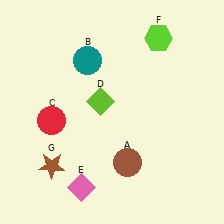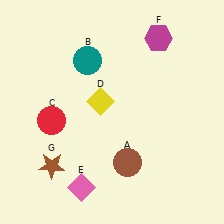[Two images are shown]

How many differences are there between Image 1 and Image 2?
There are 2 differences between the two images.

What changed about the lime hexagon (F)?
In Image 1, F is lime. In Image 2, it changed to magenta.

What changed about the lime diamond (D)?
In Image 1, D is lime. In Image 2, it changed to yellow.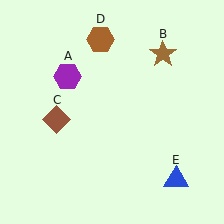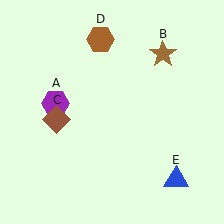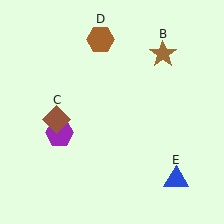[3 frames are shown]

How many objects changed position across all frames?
1 object changed position: purple hexagon (object A).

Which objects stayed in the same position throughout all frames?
Brown star (object B) and brown diamond (object C) and brown hexagon (object D) and blue triangle (object E) remained stationary.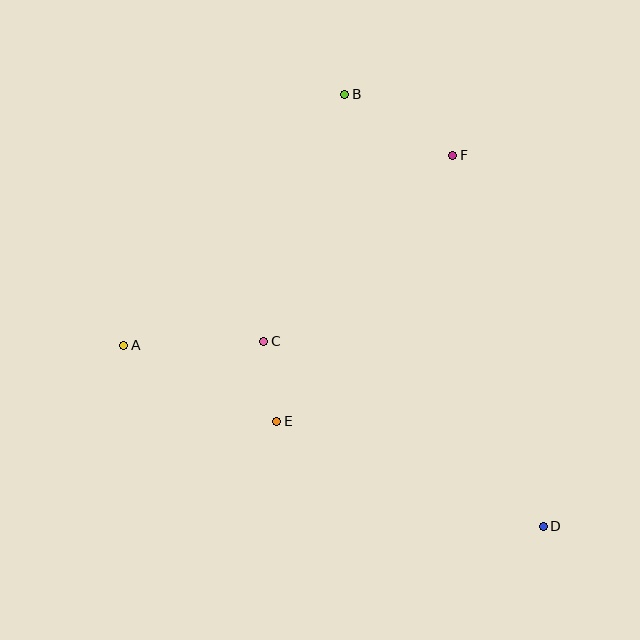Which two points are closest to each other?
Points C and E are closest to each other.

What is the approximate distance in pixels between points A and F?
The distance between A and F is approximately 380 pixels.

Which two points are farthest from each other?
Points B and D are farthest from each other.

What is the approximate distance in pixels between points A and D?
The distance between A and D is approximately 457 pixels.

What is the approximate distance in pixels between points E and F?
The distance between E and F is approximately 319 pixels.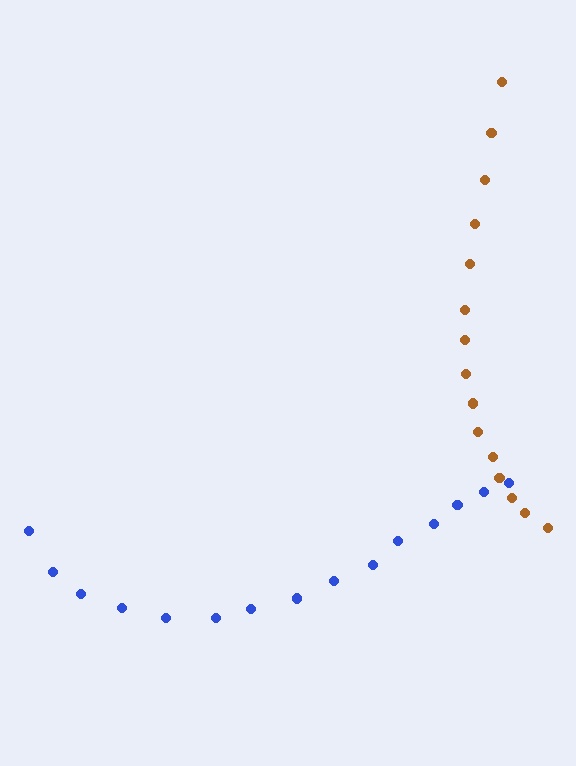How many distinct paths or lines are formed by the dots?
There are 2 distinct paths.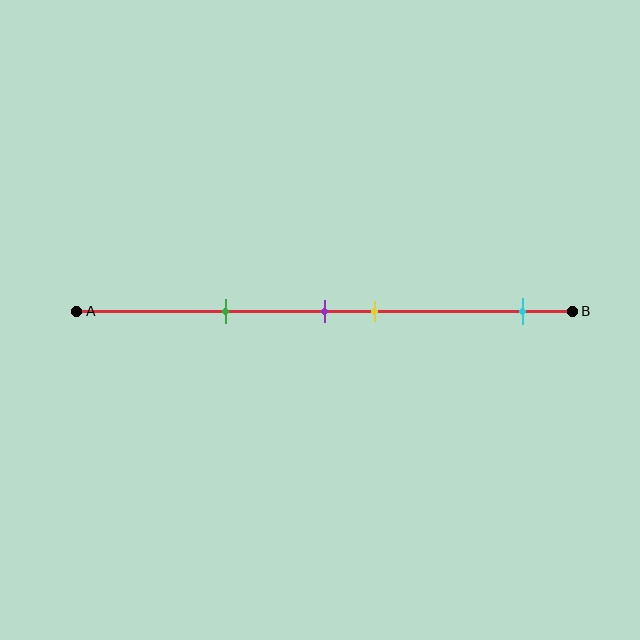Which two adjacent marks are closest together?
The purple and yellow marks are the closest adjacent pair.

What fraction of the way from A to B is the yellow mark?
The yellow mark is approximately 60% (0.6) of the way from A to B.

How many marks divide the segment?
There are 4 marks dividing the segment.